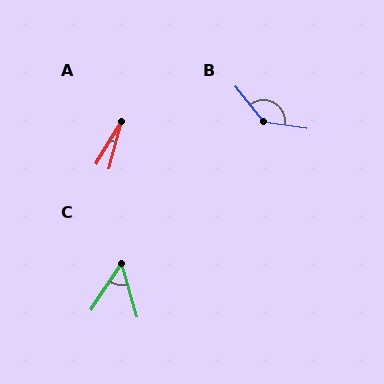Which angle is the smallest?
A, at approximately 16 degrees.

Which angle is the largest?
B, at approximately 137 degrees.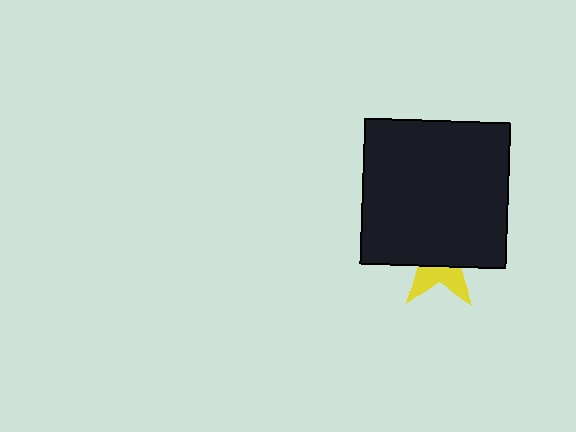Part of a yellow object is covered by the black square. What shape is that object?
It is a star.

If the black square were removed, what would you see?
You would see the complete yellow star.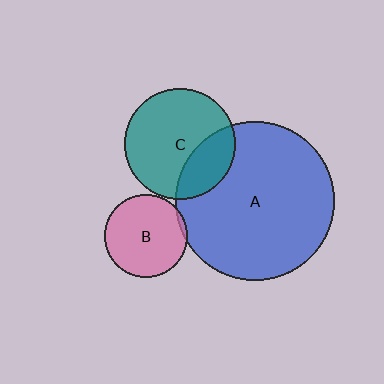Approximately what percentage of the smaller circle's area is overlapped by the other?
Approximately 5%.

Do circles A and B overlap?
Yes.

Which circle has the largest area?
Circle A (blue).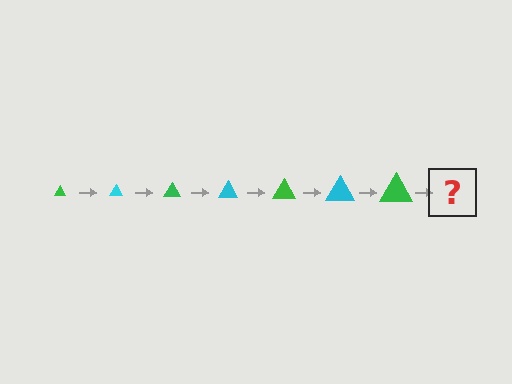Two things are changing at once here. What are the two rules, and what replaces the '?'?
The two rules are that the triangle grows larger each step and the color cycles through green and cyan. The '?' should be a cyan triangle, larger than the previous one.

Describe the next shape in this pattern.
It should be a cyan triangle, larger than the previous one.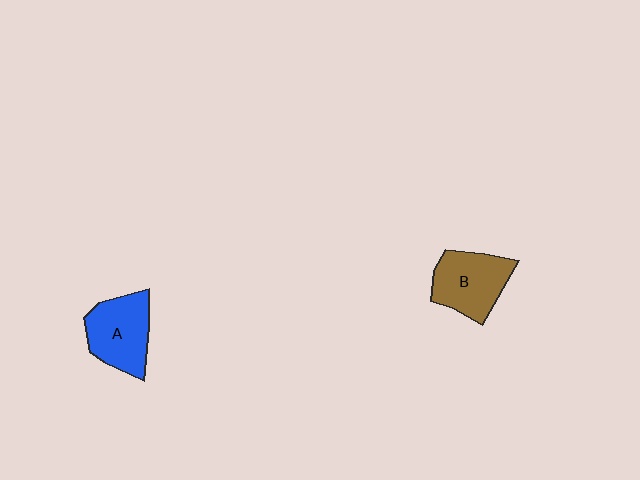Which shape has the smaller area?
Shape A (blue).